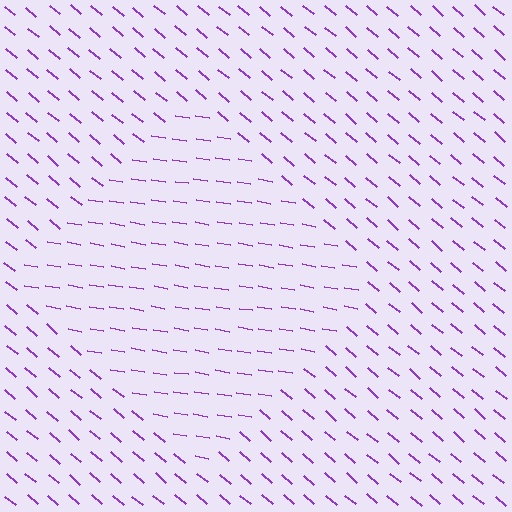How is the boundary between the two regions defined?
The boundary is defined purely by a change in line orientation (approximately 31 degrees difference). All lines are the same color and thickness.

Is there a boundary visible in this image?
Yes, there is a texture boundary formed by a change in line orientation.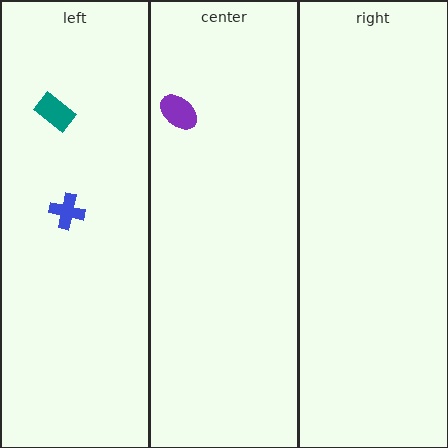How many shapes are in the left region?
2.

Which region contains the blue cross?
The left region.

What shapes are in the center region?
The purple ellipse.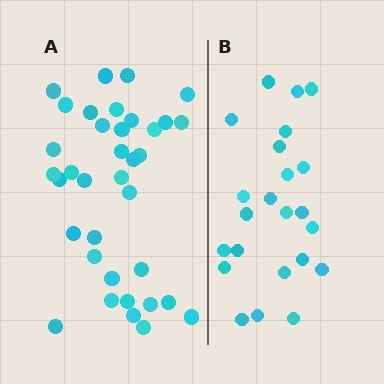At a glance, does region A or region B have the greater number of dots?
Region A (the left region) has more dots.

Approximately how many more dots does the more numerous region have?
Region A has approximately 15 more dots than region B.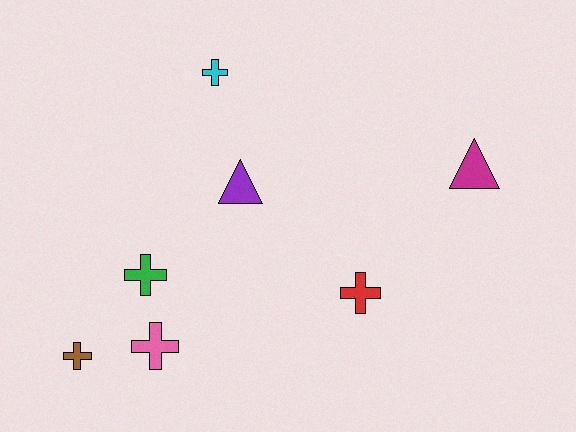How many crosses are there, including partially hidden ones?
There are 5 crosses.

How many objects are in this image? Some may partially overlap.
There are 7 objects.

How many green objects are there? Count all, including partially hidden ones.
There is 1 green object.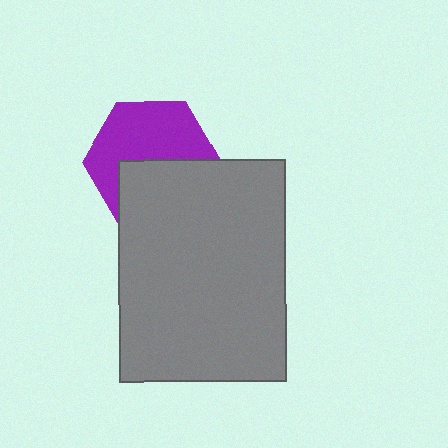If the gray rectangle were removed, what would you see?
You would see the complete purple hexagon.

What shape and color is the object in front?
The object in front is a gray rectangle.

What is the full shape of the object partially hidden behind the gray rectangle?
The partially hidden object is a purple hexagon.